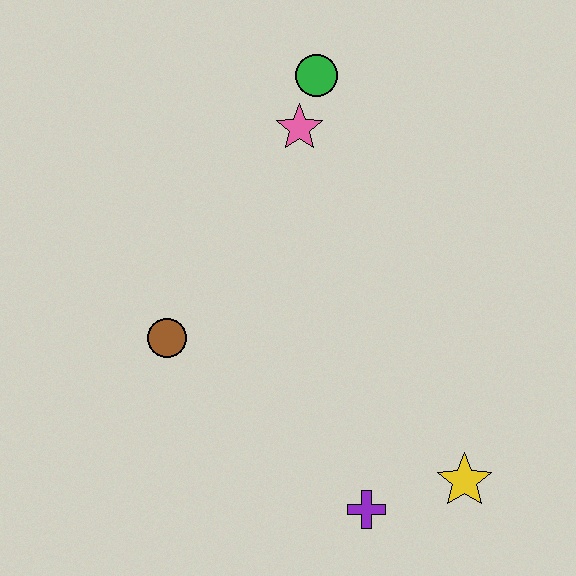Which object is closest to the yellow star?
The purple cross is closest to the yellow star.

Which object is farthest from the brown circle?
The yellow star is farthest from the brown circle.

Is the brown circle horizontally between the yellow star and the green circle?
No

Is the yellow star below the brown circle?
Yes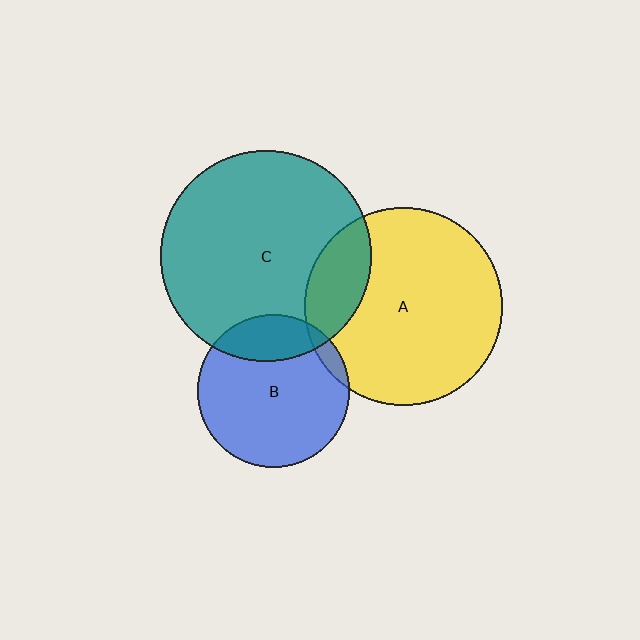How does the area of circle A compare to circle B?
Approximately 1.7 times.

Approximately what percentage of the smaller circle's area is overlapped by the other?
Approximately 20%.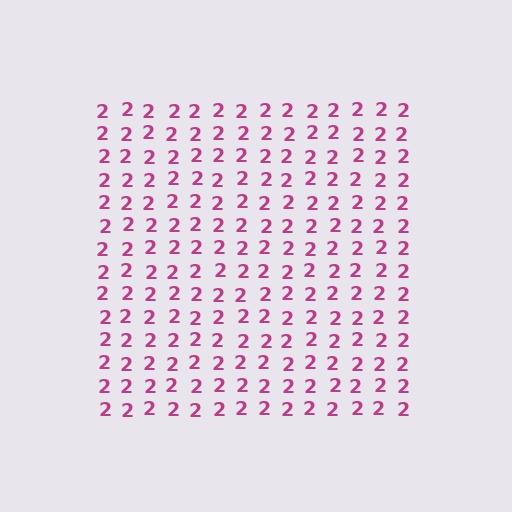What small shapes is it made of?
It is made of small digit 2's.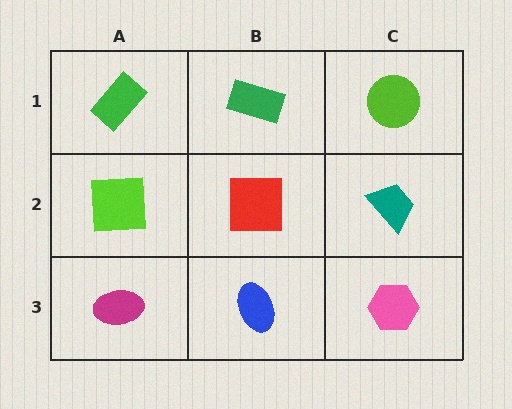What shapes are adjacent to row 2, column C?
A lime circle (row 1, column C), a pink hexagon (row 3, column C), a red square (row 2, column B).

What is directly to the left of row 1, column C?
A green rectangle.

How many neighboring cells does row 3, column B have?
3.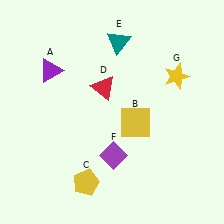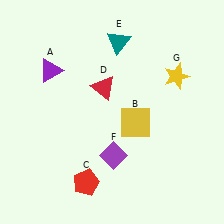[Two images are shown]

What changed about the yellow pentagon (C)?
In Image 1, C is yellow. In Image 2, it changed to red.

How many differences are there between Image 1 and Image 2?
There is 1 difference between the two images.